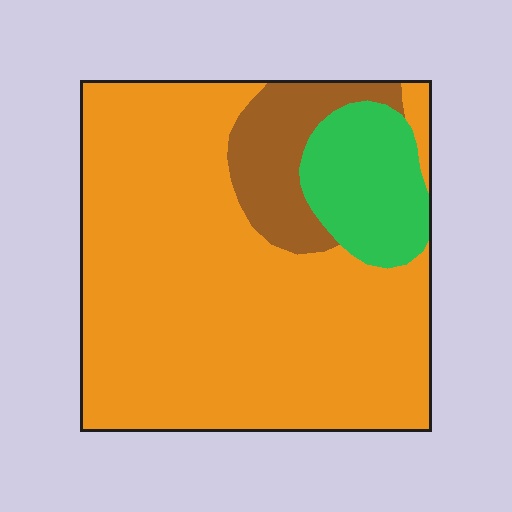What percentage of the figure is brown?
Brown covers around 10% of the figure.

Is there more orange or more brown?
Orange.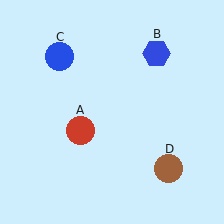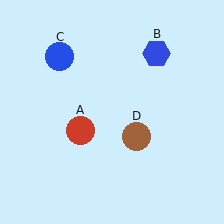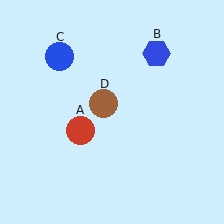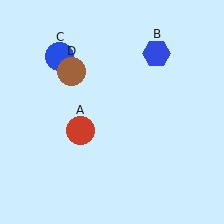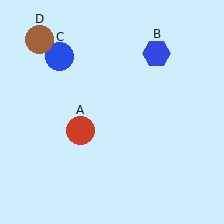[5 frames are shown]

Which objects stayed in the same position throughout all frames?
Red circle (object A) and blue hexagon (object B) and blue circle (object C) remained stationary.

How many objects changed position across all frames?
1 object changed position: brown circle (object D).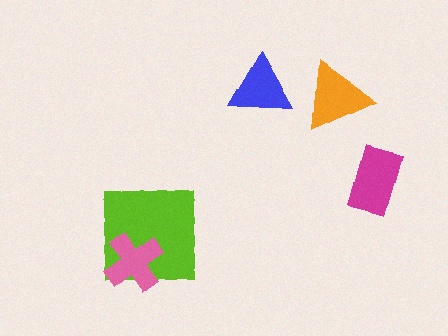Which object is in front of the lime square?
The pink cross is in front of the lime square.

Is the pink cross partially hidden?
No, no other shape covers it.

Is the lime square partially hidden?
Yes, it is partially covered by another shape.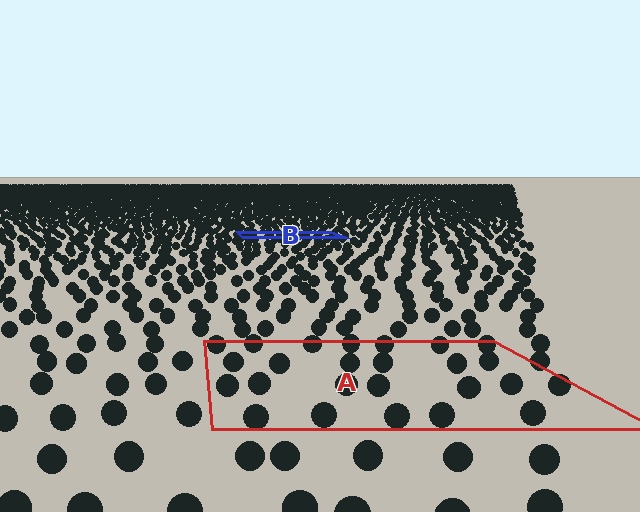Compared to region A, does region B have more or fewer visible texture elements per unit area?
Region B has more texture elements per unit area — they are packed more densely because it is farther away.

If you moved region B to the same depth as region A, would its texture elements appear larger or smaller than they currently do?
They would appear larger. At a closer depth, the same texture elements are projected at a bigger on-screen size.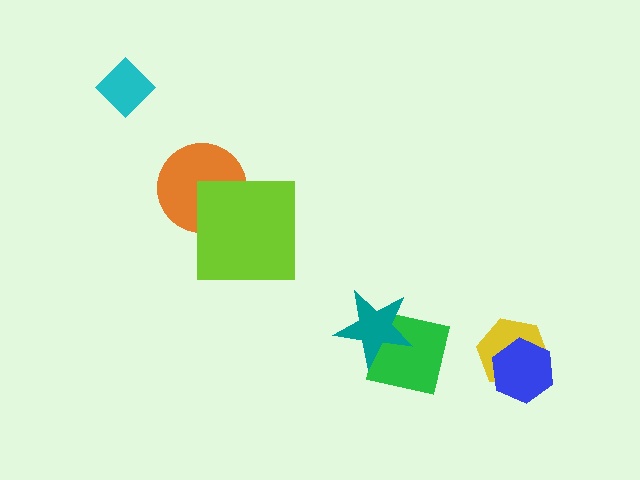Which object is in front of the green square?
The teal star is in front of the green square.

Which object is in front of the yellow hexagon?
The blue hexagon is in front of the yellow hexagon.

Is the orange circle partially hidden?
Yes, it is partially covered by another shape.